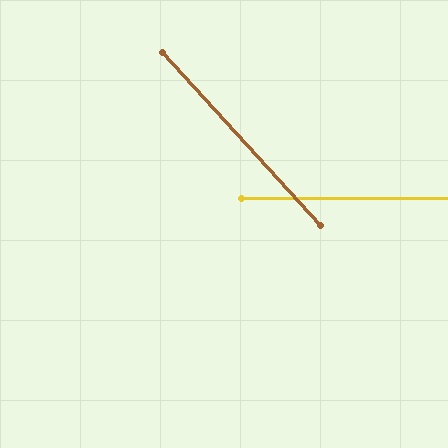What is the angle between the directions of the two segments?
Approximately 48 degrees.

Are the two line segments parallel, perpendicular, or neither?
Neither parallel nor perpendicular — they differ by about 48°.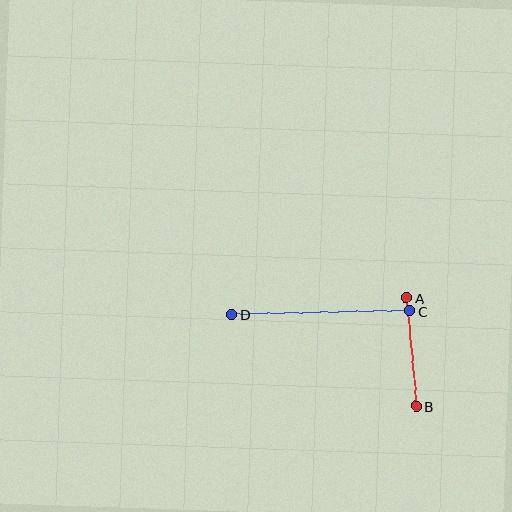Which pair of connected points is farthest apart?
Points C and D are farthest apart.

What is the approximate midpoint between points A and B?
The midpoint is at approximately (411, 352) pixels.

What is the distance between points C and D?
The distance is approximately 178 pixels.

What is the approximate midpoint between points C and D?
The midpoint is at approximately (321, 313) pixels.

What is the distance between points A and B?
The distance is approximately 109 pixels.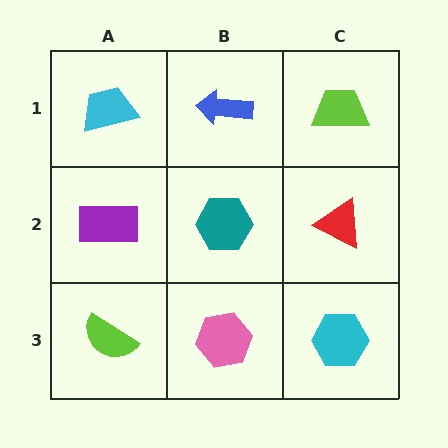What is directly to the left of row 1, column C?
A blue arrow.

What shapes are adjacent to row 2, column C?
A lime trapezoid (row 1, column C), a cyan hexagon (row 3, column C), a teal hexagon (row 2, column B).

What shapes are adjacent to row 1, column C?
A red triangle (row 2, column C), a blue arrow (row 1, column B).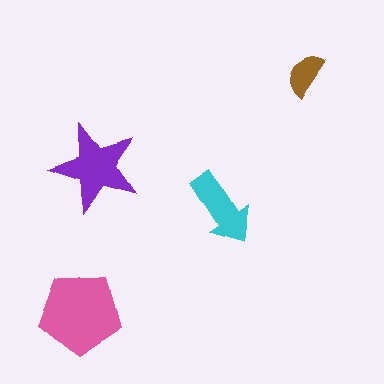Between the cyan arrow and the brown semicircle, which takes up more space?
The cyan arrow.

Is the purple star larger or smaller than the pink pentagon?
Smaller.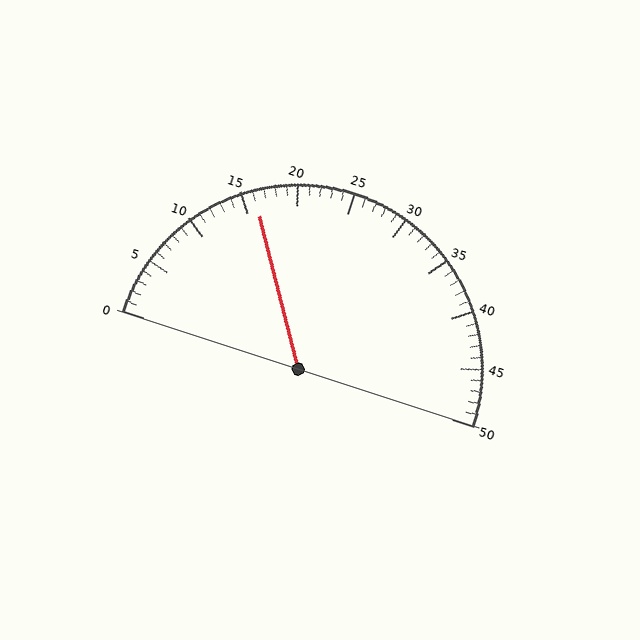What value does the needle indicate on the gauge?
The needle indicates approximately 16.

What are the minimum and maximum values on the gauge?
The gauge ranges from 0 to 50.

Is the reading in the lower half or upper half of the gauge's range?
The reading is in the lower half of the range (0 to 50).